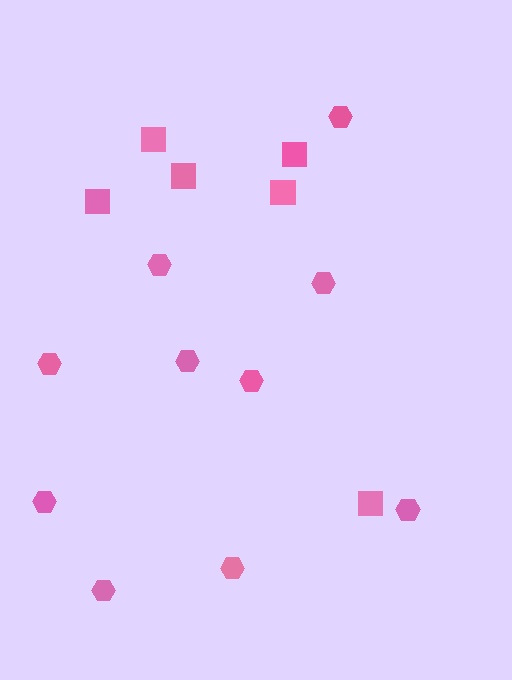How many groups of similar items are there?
There are 2 groups: one group of squares (6) and one group of hexagons (10).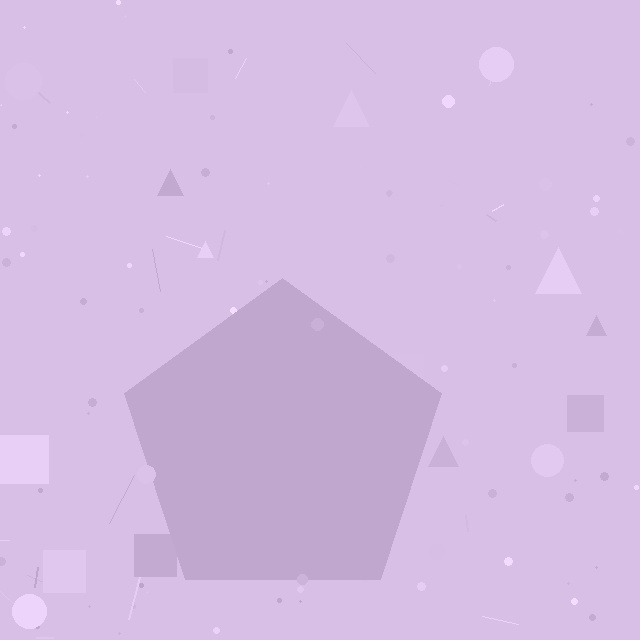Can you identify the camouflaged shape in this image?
The camouflaged shape is a pentagon.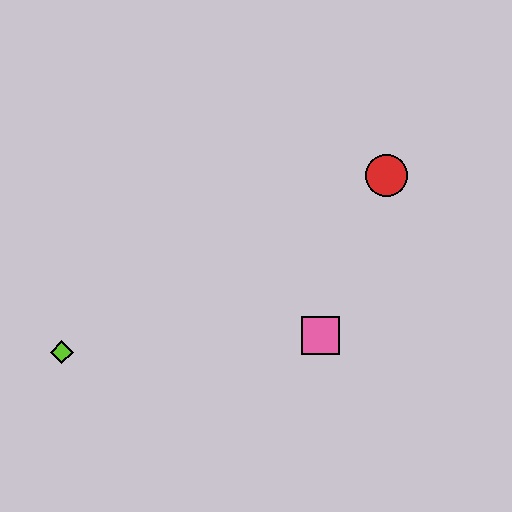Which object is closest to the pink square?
The red circle is closest to the pink square.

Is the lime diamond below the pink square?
Yes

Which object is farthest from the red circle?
The lime diamond is farthest from the red circle.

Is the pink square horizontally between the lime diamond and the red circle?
Yes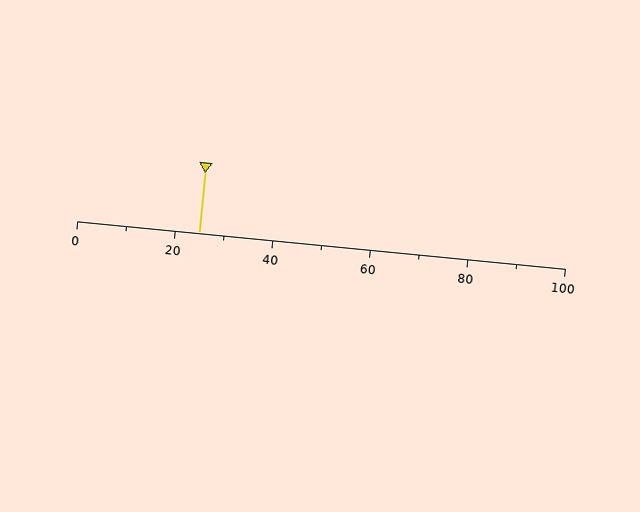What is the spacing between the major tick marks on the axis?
The major ticks are spaced 20 apart.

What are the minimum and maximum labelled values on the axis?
The axis runs from 0 to 100.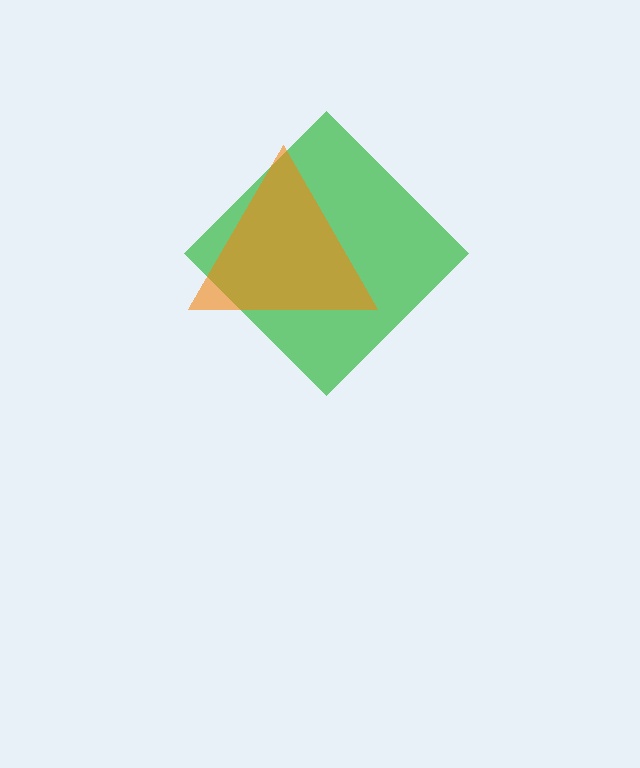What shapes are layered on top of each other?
The layered shapes are: a green diamond, an orange triangle.